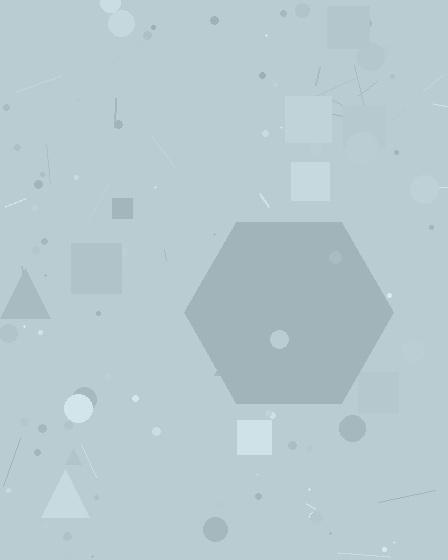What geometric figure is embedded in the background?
A hexagon is embedded in the background.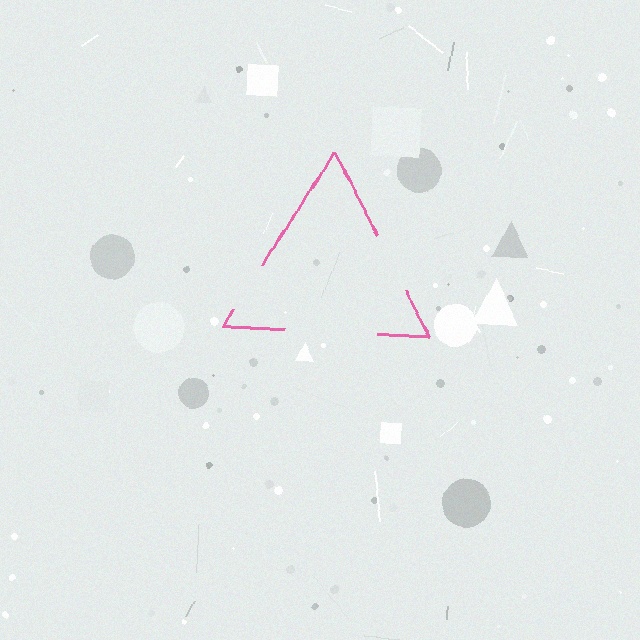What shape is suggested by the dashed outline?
The dashed outline suggests a triangle.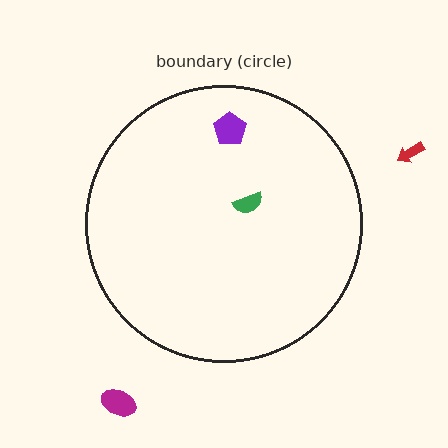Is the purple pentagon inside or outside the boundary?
Inside.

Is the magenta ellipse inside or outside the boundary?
Outside.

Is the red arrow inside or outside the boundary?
Outside.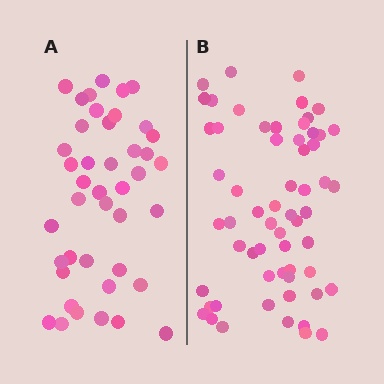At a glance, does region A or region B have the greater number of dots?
Region B (the right region) has more dots.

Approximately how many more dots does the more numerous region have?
Region B has approximately 20 more dots than region A.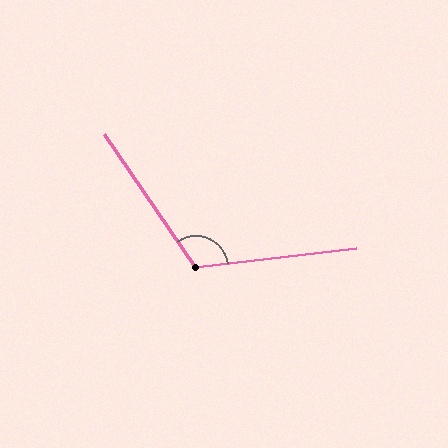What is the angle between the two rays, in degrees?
Approximately 118 degrees.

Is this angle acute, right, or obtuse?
It is obtuse.